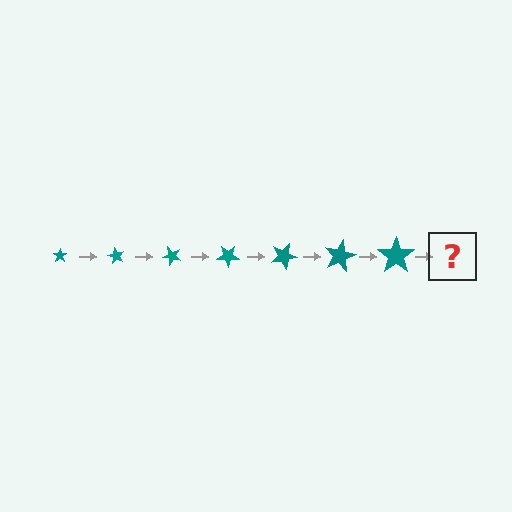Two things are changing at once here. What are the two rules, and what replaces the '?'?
The two rules are that the star grows larger each step and it rotates 60 degrees each step. The '?' should be a star, larger than the previous one and rotated 420 degrees from the start.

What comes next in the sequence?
The next element should be a star, larger than the previous one and rotated 420 degrees from the start.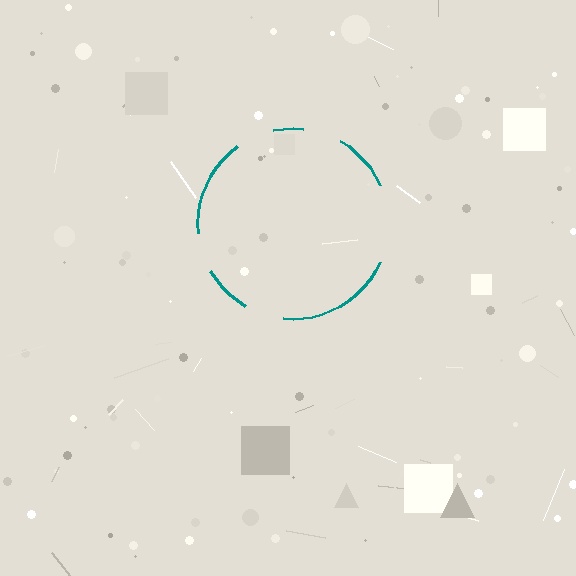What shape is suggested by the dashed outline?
The dashed outline suggests a circle.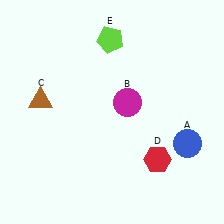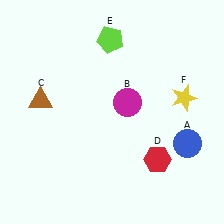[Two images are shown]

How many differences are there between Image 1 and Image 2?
There is 1 difference between the two images.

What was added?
A yellow star (F) was added in Image 2.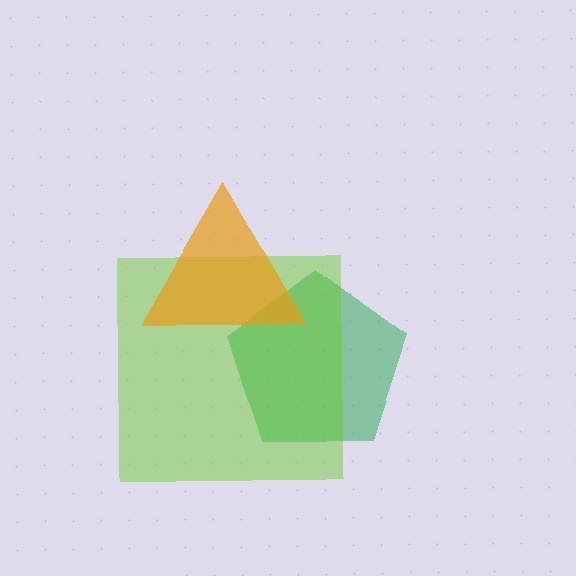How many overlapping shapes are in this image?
There are 3 overlapping shapes in the image.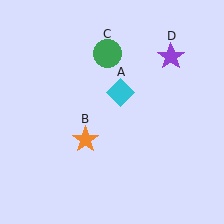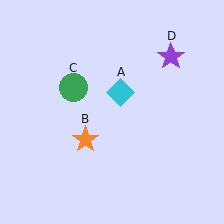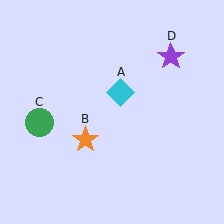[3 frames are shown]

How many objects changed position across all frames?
1 object changed position: green circle (object C).